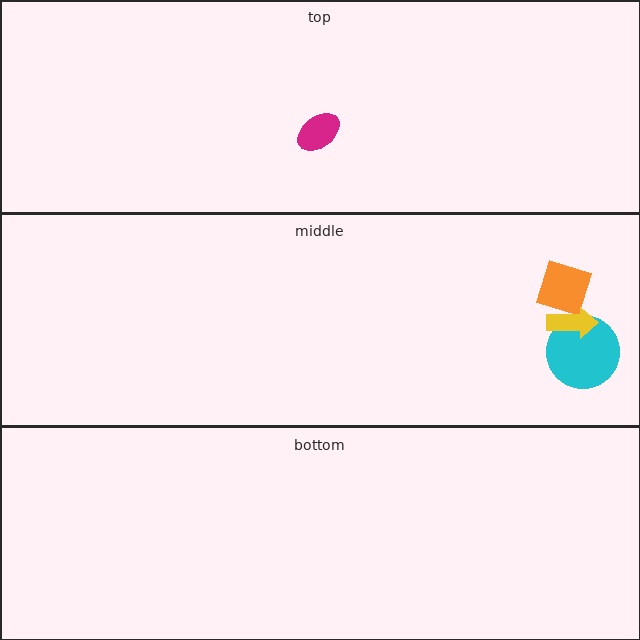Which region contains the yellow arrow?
The middle region.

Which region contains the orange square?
The middle region.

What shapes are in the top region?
The magenta ellipse.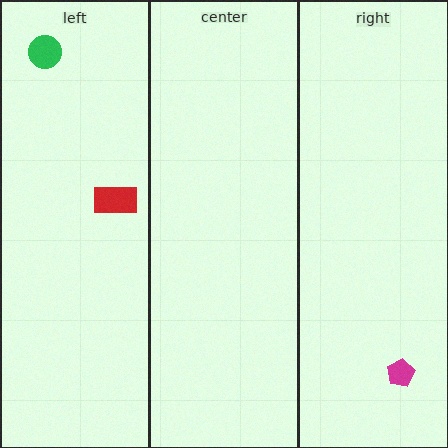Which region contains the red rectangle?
The left region.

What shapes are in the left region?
The red rectangle, the green circle.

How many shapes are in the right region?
1.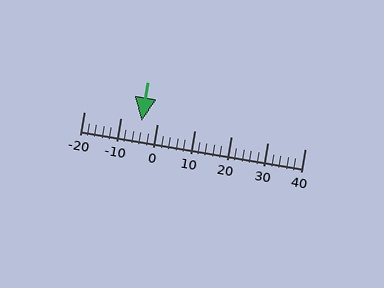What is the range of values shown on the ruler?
The ruler shows values from -20 to 40.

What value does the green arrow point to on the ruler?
The green arrow points to approximately -4.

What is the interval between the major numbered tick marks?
The major tick marks are spaced 10 units apart.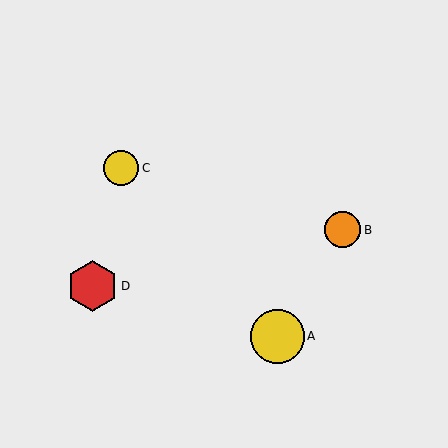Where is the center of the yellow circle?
The center of the yellow circle is at (277, 336).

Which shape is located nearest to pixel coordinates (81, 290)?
The red hexagon (labeled D) at (92, 286) is nearest to that location.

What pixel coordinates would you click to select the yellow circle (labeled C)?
Click at (121, 168) to select the yellow circle C.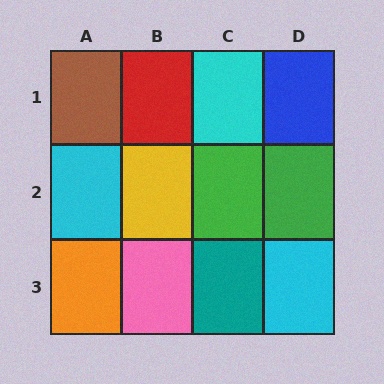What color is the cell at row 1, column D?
Blue.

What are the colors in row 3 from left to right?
Orange, pink, teal, cyan.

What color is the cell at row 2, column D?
Green.